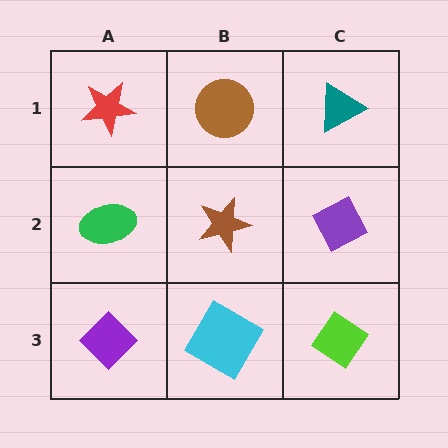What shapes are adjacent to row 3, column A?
A green ellipse (row 2, column A), a cyan square (row 3, column B).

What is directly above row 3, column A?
A green ellipse.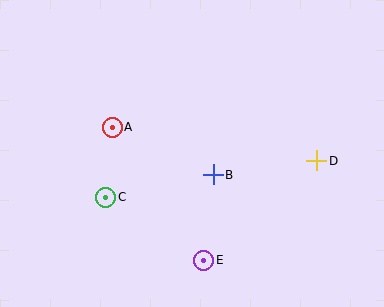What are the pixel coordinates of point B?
Point B is at (213, 175).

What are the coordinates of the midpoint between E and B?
The midpoint between E and B is at (209, 218).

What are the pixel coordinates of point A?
Point A is at (112, 128).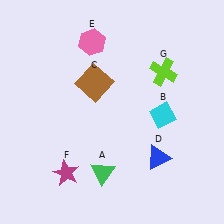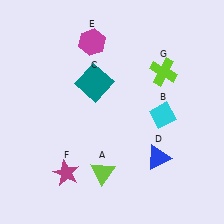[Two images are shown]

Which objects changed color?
A changed from green to lime. C changed from brown to teal. E changed from pink to magenta.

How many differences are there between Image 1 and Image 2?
There are 3 differences between the two images.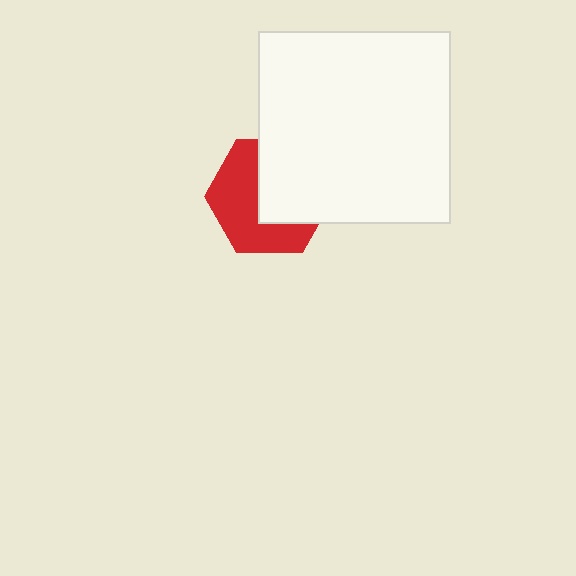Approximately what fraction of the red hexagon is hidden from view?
Roughly 48% of the red hexagon is hidden behind the white square.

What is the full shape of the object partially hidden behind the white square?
The partially hidden object is a red hexagon.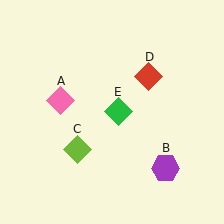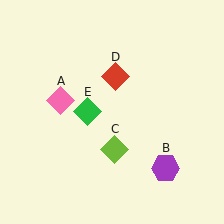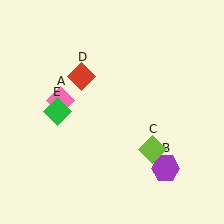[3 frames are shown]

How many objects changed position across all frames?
3 objects changed position: lime diamond (object C), red diamond (object D), green diamond (object E).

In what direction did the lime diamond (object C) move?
The lime diamond (object C) moved right.